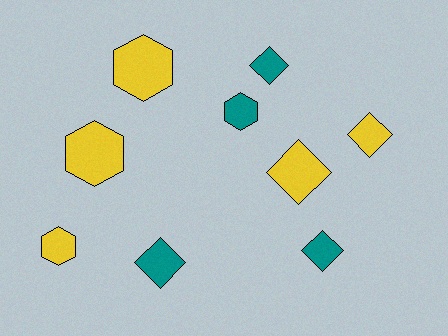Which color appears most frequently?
Yellow, with 5 objects.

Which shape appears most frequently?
Diamond, with 5 objects.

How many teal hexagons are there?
There is 1 teal hexagon.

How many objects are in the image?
There are 9 objects.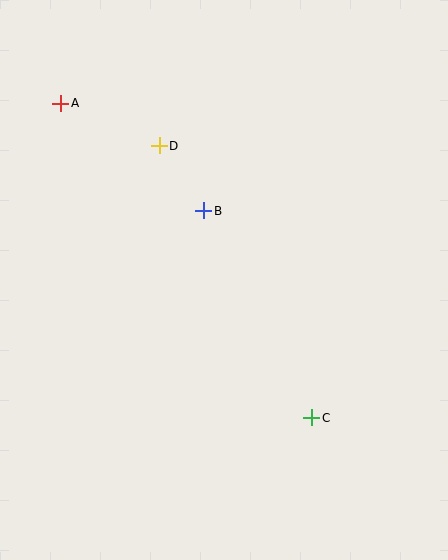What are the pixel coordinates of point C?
Point C is at (312, 418).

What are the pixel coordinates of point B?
Point B is at (204, 211).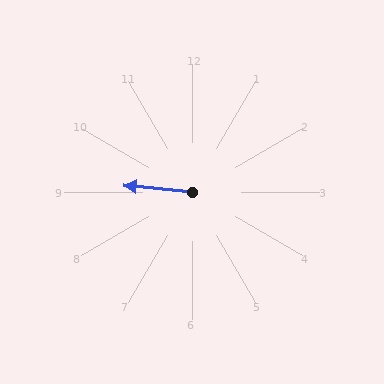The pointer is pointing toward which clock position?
Roughly 9 o'clock.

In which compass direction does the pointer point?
West.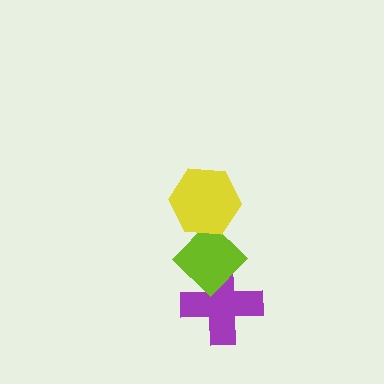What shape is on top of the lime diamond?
The yellow hexagon is on top of the lime diamond.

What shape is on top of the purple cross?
The lime diamond is on top of the purple cross.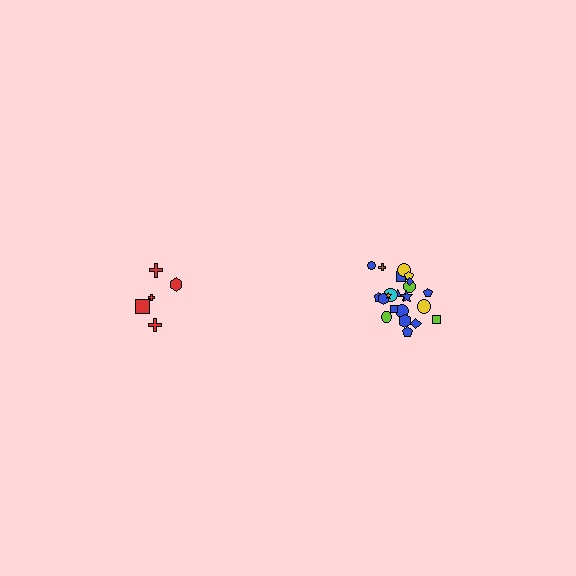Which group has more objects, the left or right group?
The right group.